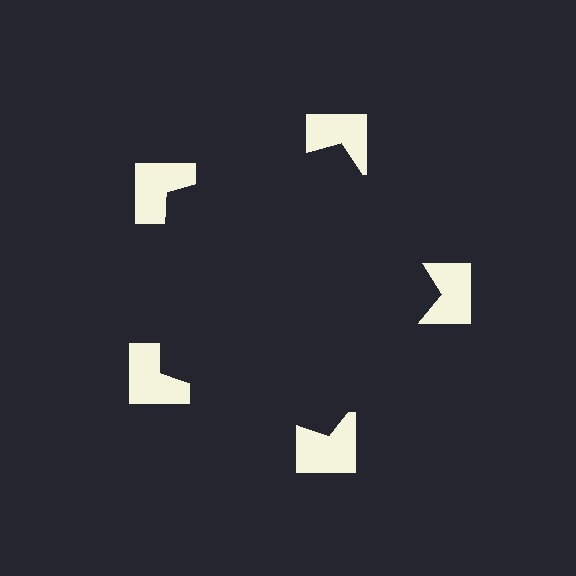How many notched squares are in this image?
There are 5 — one at each vertex of the illusory pentagon.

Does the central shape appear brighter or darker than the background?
It typically appears slightly darker than the background, even though no actual brightness change is drawn.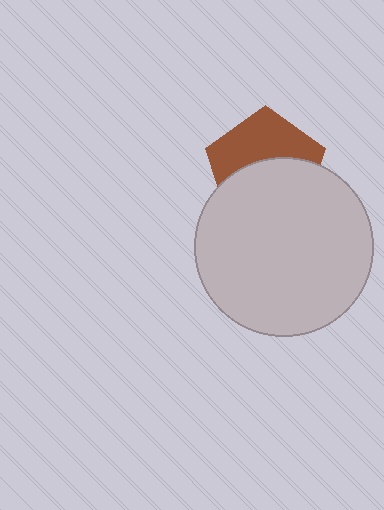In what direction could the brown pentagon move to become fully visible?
The brown pentagon could move up. That would shift it out from behind the light gray circle entirely.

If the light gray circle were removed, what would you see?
You would see the complete brown pentagon.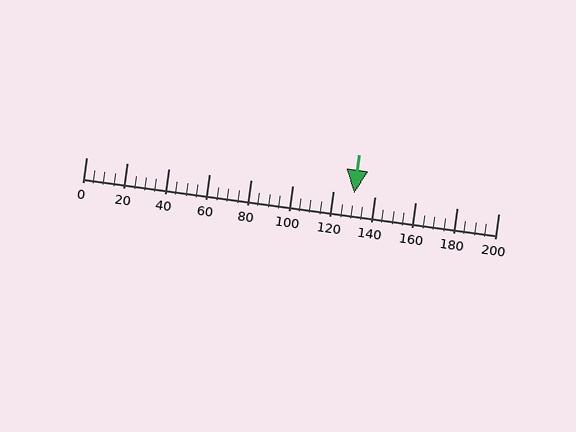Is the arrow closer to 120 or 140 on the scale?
The arrow is closer to 140.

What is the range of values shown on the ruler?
The ruler shows values from 0 to 200.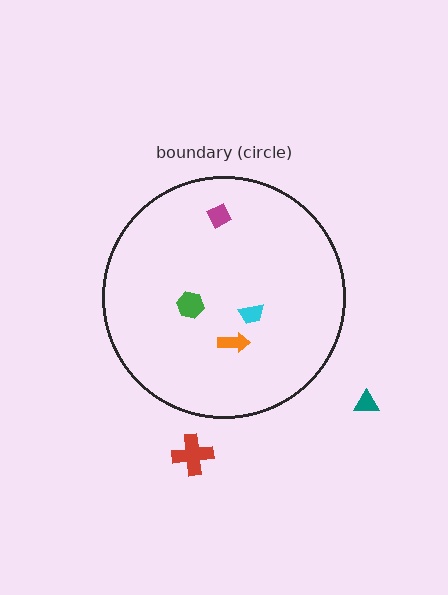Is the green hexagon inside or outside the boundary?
Inside.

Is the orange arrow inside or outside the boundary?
Inside.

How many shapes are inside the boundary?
4 inside, 2 outside.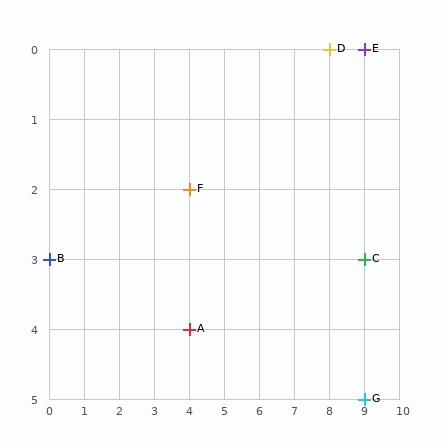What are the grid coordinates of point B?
Point B is at grid coordinates (0, 3).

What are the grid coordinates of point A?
Point A is at grid coordinates (4, 4).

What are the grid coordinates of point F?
Point F is at grid coordinates (4, 2).